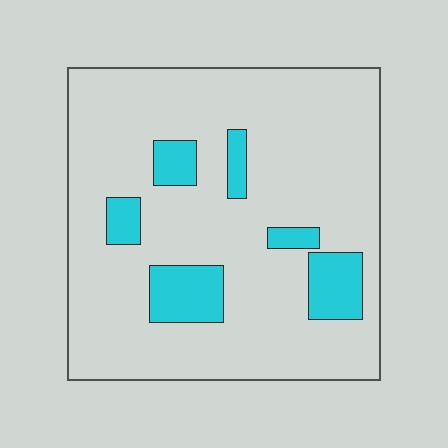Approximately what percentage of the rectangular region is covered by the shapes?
Approximately 15%.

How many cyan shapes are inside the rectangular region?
6.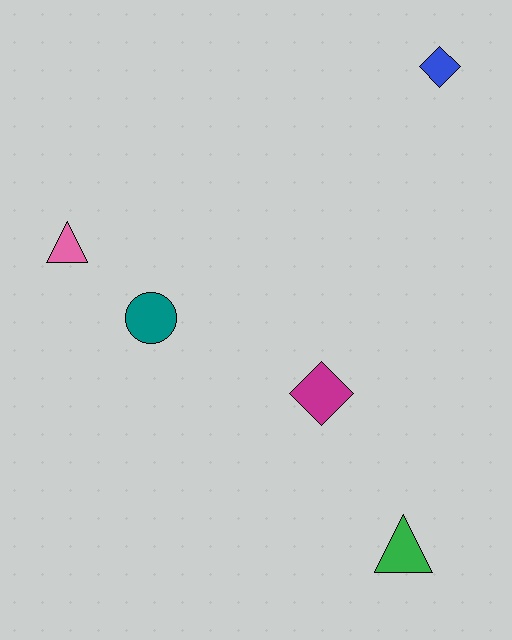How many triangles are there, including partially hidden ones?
There are 2 triangles.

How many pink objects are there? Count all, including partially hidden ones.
There is 1 pink object.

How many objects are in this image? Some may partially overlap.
There are 5 objects.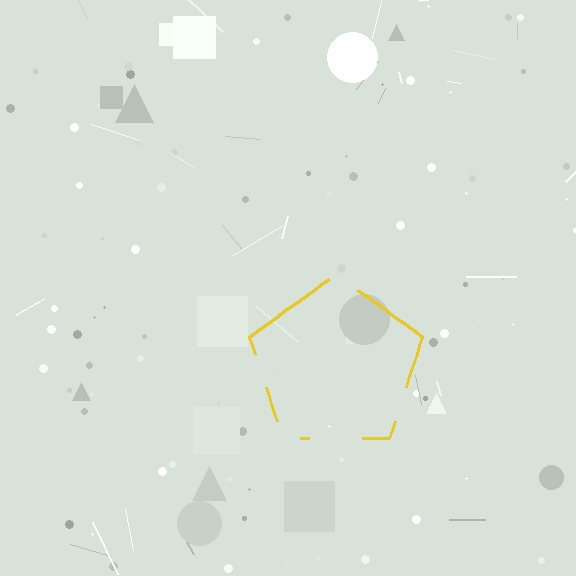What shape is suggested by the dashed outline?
The dashed outline suggests a pentagon.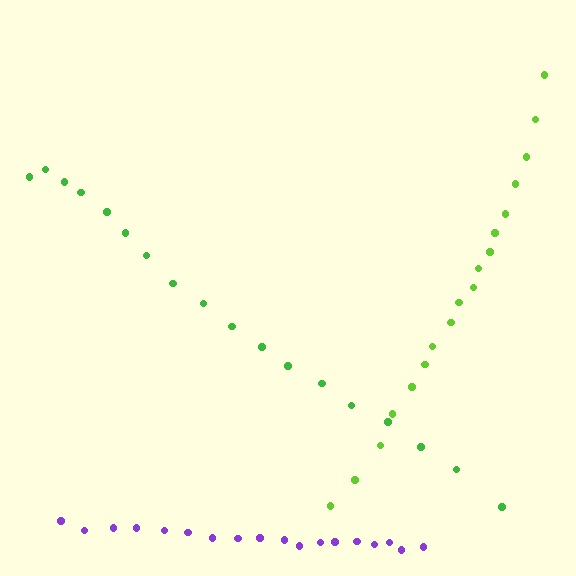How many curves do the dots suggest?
There are 3 distinct paths.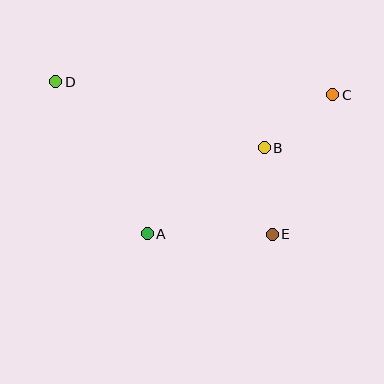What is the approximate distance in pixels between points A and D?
The distance between A and D is approximately 178 pixels.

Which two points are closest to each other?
Points B and C are closest to each other.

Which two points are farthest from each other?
Points C and D are farthest from each other.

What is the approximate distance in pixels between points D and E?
The distance between D and E is approximately 265 pixels.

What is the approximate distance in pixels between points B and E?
The distance between B and E is approximately 87 pixels.